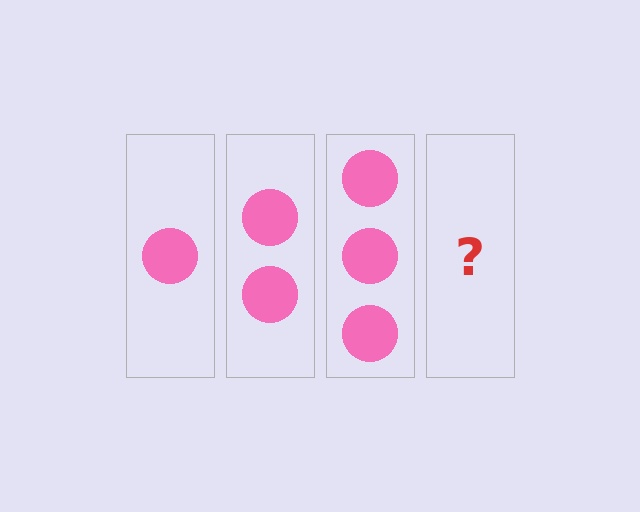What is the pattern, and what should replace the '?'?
The pattern is that each step adds one more circle. The '?' should be 4 circles.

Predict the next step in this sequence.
The next step is 4 circles.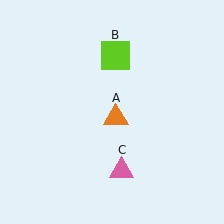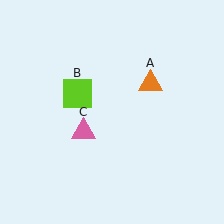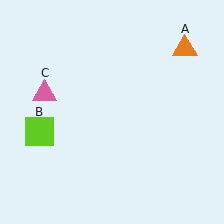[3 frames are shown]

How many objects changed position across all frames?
3 objects changed position: orange triangle (object A), lime square (object B), pink triangle (object C).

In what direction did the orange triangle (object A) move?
The orange triangle (object A) moved up and to the right.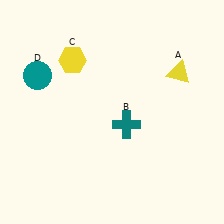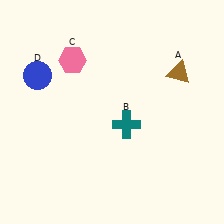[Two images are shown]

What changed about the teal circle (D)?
In Image 1, D is teal. In Image 2, it changed to blue.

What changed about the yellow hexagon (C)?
In Image 1, C is yellow. In Image 2, it changed to pink.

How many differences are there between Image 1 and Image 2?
There are 3 differences between the two images.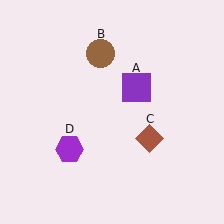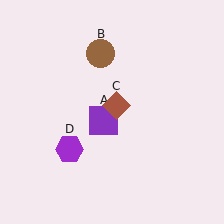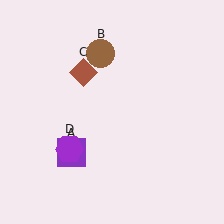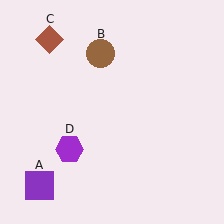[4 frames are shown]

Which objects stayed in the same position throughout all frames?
Brown circle (object B) and purple hexagon (object D) remained stationary.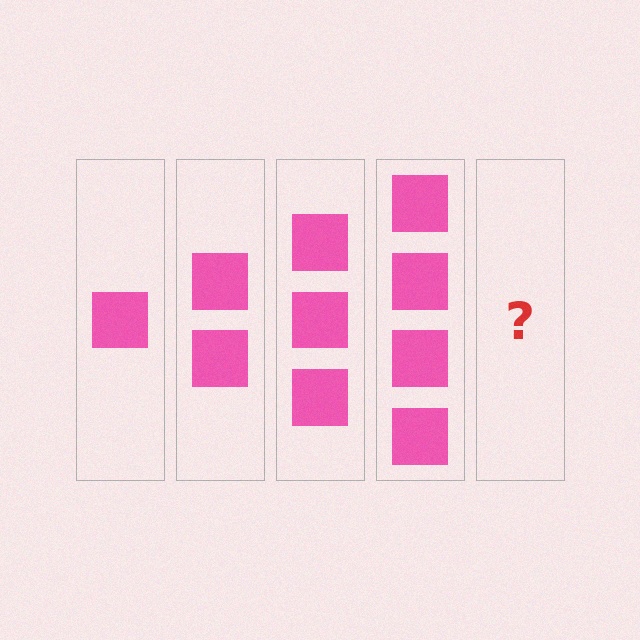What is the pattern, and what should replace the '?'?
The pattern is that each step adds one more square. The '?' should be 5 squares.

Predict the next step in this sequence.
The next step is 5 squares.